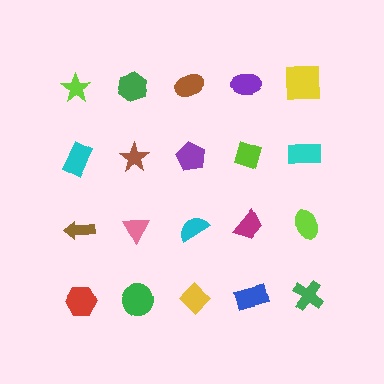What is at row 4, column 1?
A red hexagon.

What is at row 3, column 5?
A lime ellipse.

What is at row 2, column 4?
A lime diamond.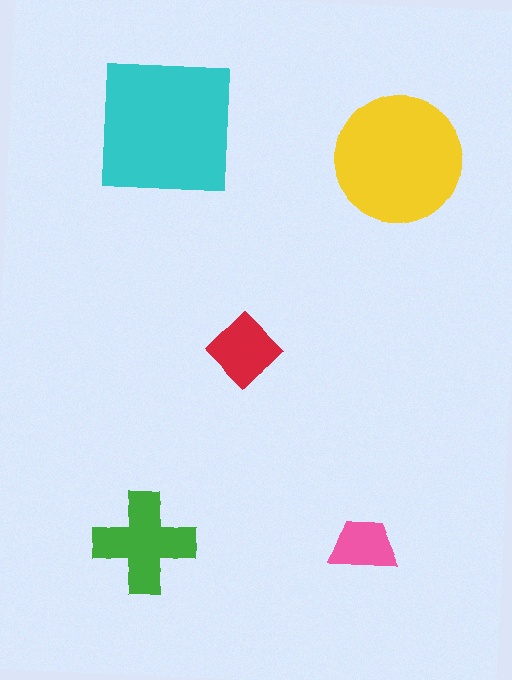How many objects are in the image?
There are 5 objects in the image.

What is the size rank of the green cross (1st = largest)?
3rd.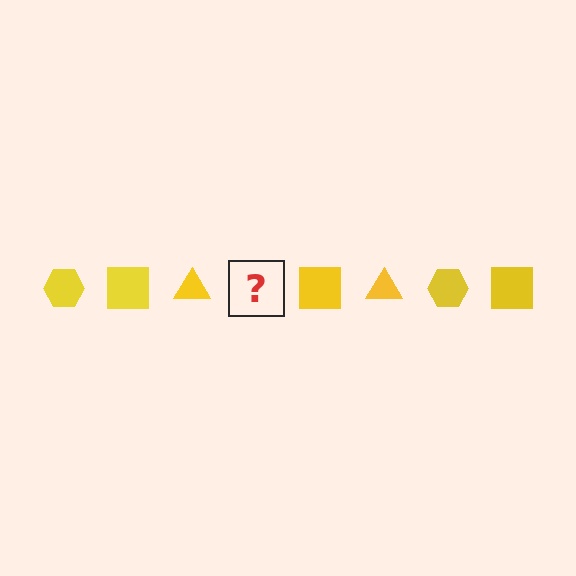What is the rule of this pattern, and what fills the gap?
The rule is that the pattern cycles through hexagon, square, triangle shapes in yellow. The gap should be filled with a yellow hexagon.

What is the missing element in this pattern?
The missing element is a yellow hexagon.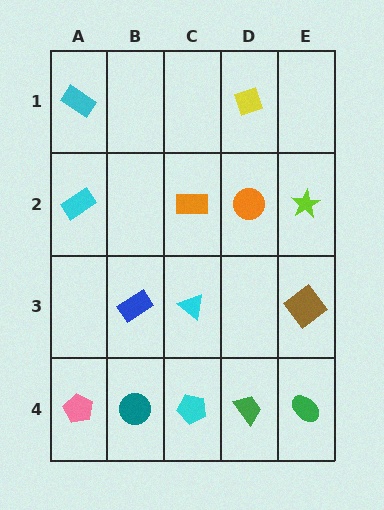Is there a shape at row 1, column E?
No, that cell is empty.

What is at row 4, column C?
A cyan pentagon.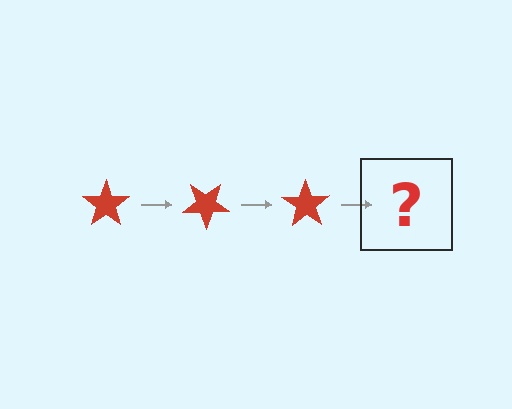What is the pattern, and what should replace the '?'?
The pattern is that the star rotates 35 degrees each step. The '?' should be a red star rotated 105 degrees.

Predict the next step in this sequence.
The next step is a red star rotated 105 degrees.